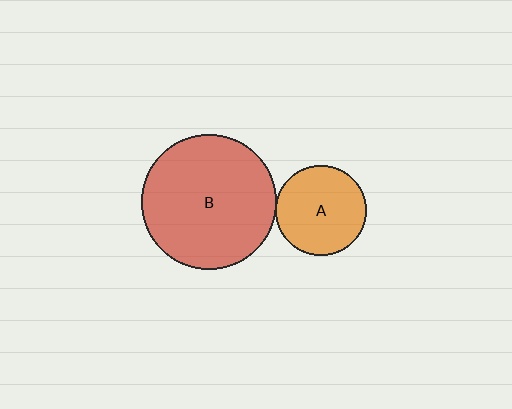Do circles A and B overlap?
Yes.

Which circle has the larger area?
Circle B (red).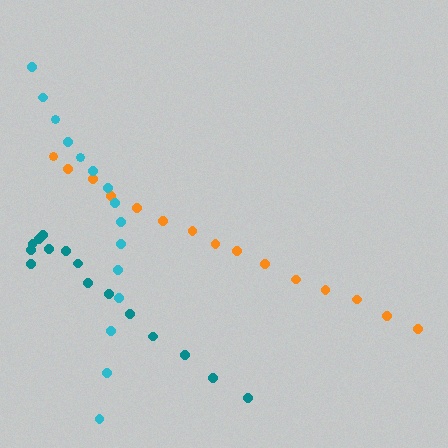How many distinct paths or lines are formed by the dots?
There are 3 distinct paths.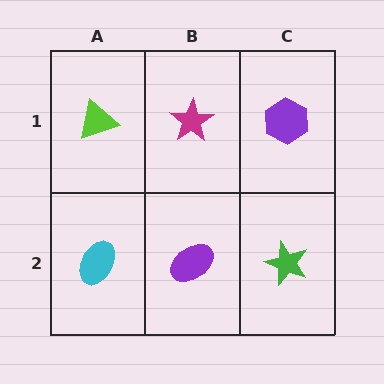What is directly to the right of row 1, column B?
A purple hexagon.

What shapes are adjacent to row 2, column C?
A purple hexagon (row 1, column C), a purple ellipse (row 2, column B).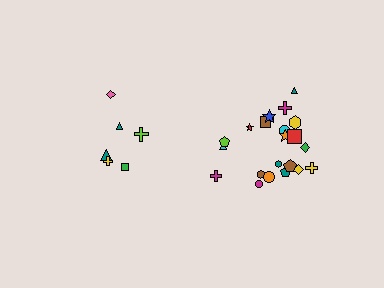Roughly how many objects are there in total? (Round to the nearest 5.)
Roughly 30 objects in total.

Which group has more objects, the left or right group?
The right group.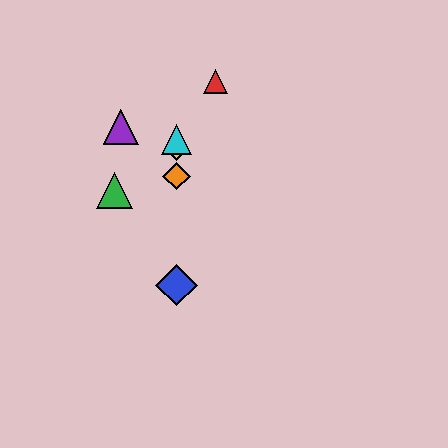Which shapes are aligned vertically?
The blue diamond, the yellow diamond, the orange diamond, the cyan triangle are aligned vertically.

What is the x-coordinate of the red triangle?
The red triangle is at x≈216.